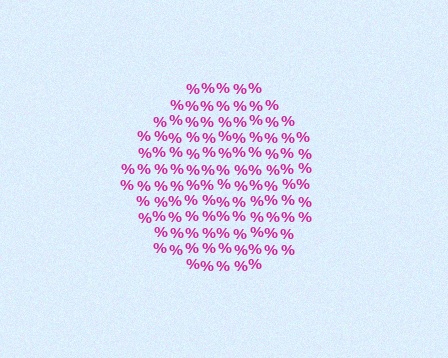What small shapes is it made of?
It is made of small percent signs.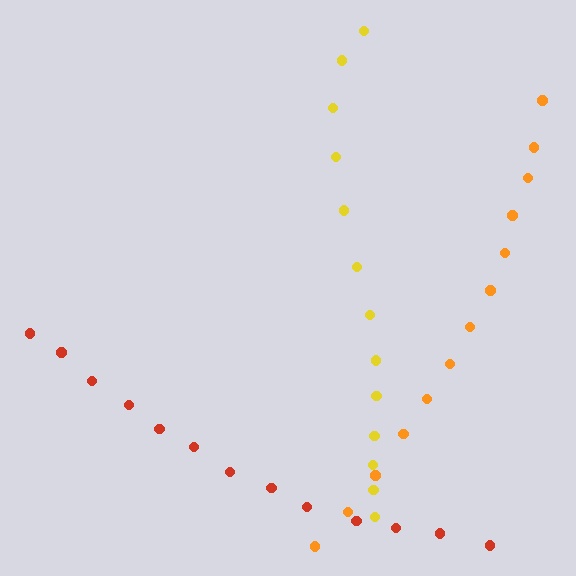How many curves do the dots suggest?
There are 3 distinct paths.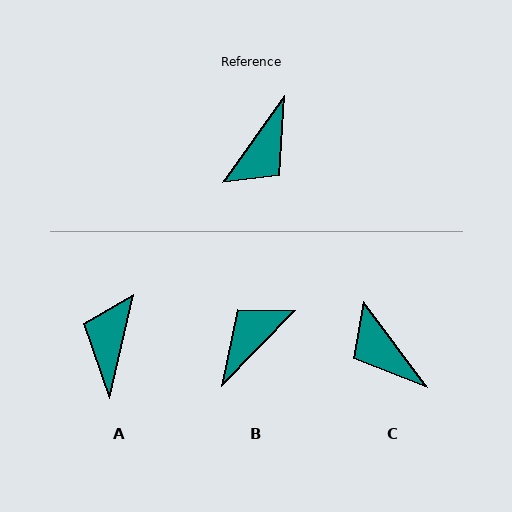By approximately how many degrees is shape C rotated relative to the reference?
Approximately 108 degrees clockwise.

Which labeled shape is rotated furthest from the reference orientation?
B, about 172 degrees away.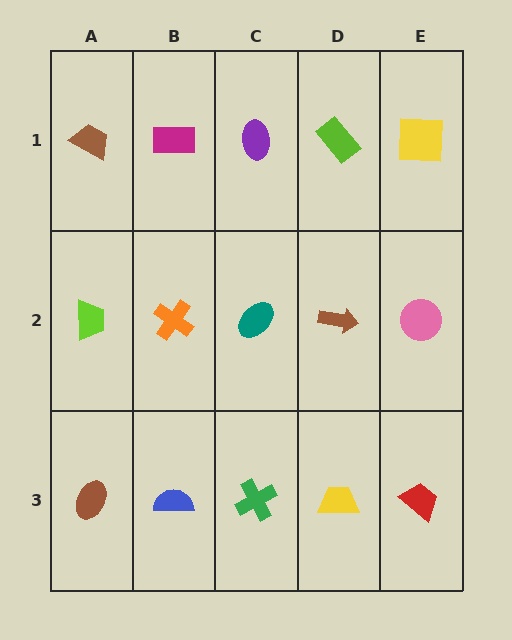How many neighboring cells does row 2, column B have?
4.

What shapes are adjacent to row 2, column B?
A magenta rectangle (row 1, column B), a blue semicircle (row 3, column B), a lime trapezoid (row 2, column A), a teal ellipse (row 2, column C).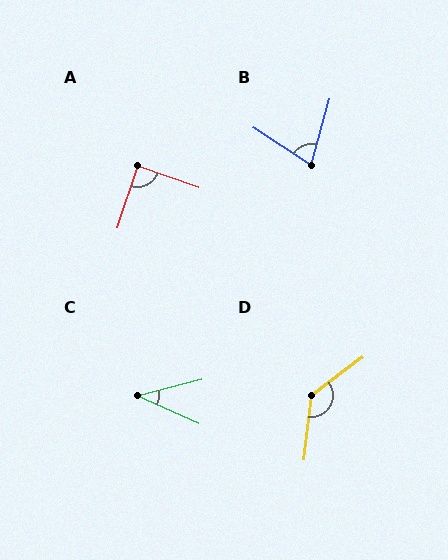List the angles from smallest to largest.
C (39°), B (73°), A (89°), D (133°).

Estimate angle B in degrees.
Approximately 73 degrees.